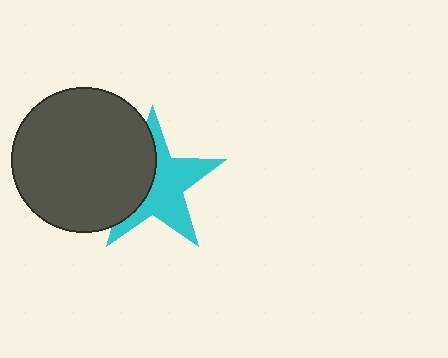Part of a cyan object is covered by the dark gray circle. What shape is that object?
It is a star.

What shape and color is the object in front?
The object in front is a dark gray circle.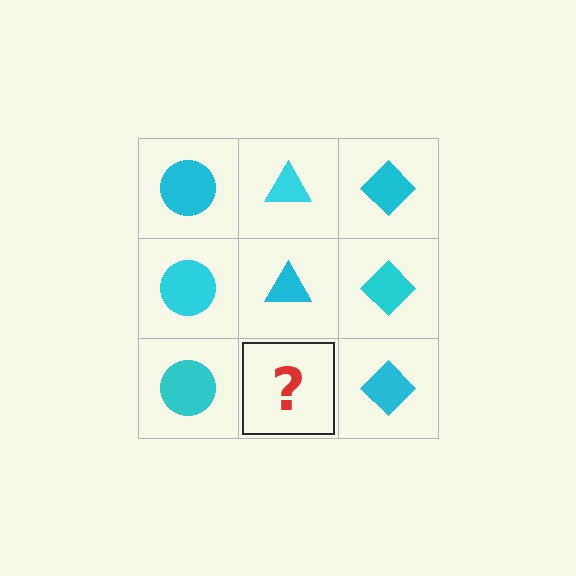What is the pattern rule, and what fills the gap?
The rule is that each column has a consistent shape. The gap should be filled with a cyan triangle.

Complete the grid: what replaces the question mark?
The question mark should be replaced with a cyan triangle.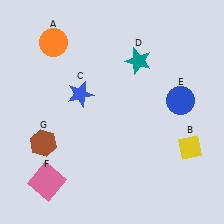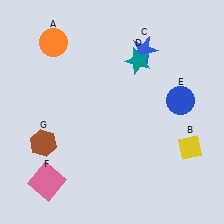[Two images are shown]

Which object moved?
The blue star (C) moved right.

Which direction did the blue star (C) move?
The blue star (C) moved right.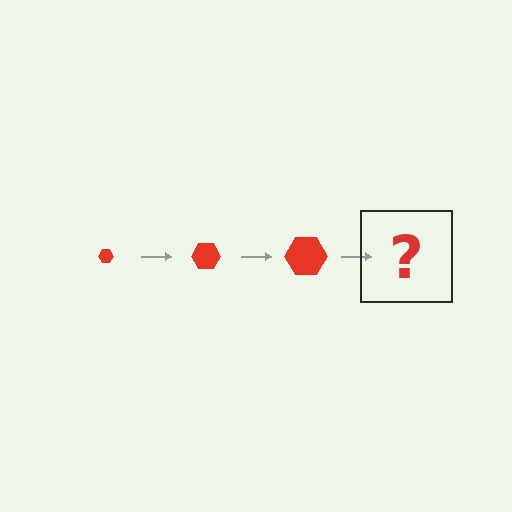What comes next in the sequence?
The next element should be a red hexagon, larger than the previous one.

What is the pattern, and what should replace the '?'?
The pattern is that the hexagon gets progressively larger each step. The '?' should be a red hexagon, larger than the previous one.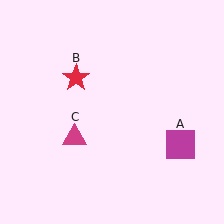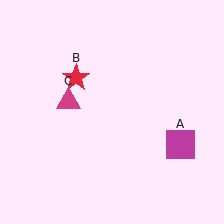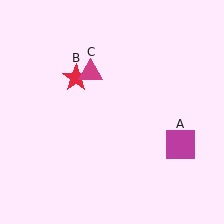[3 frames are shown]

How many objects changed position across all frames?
1 object changed position: magenta triangle (object C).